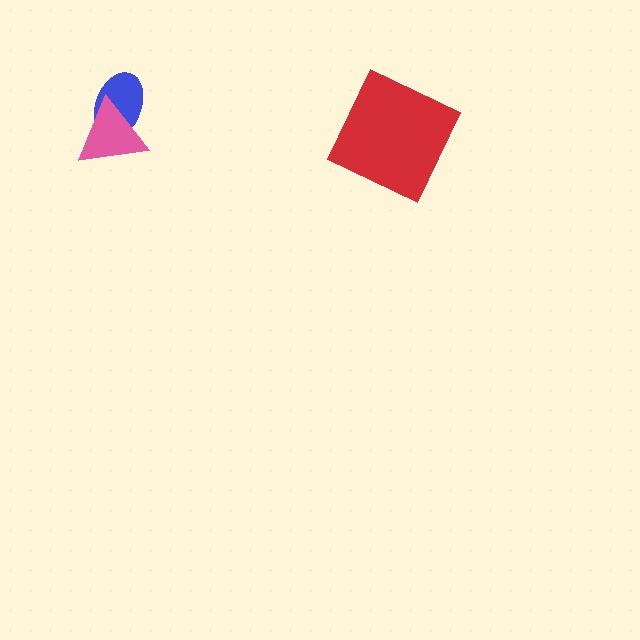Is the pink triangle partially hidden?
No, no other shape covers it.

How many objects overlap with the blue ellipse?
1 object overlaps with the blue ellipse.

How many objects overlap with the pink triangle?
1 object overlaps with the pink triangle.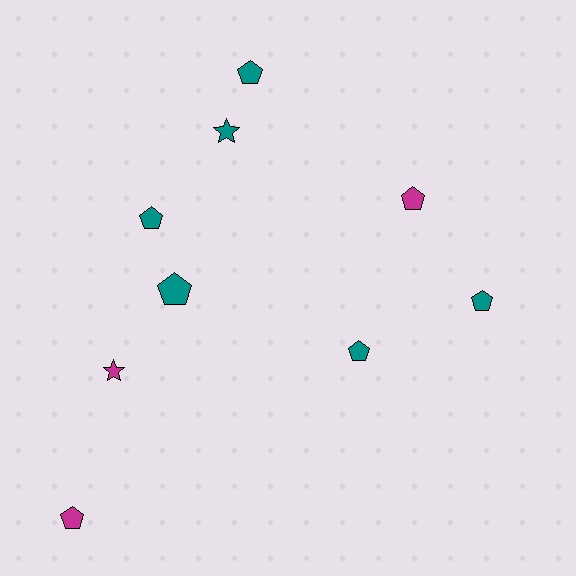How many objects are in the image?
There are 9 objects.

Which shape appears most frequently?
Pentagon, with 7 objects.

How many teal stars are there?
There is 1 teal star.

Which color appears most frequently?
Teal, with 6 objects.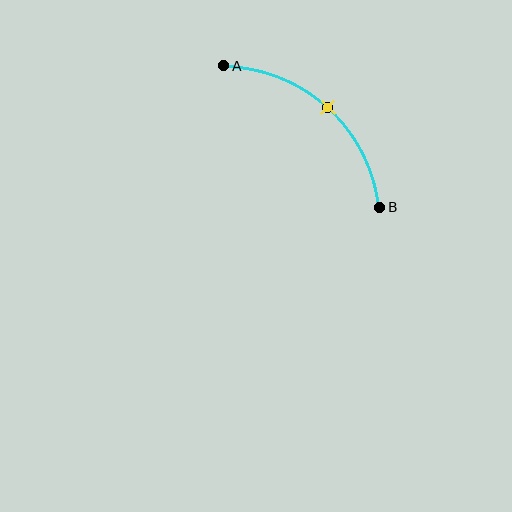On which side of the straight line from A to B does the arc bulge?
The arc bulges above and to the right of the straight line connecting A and B.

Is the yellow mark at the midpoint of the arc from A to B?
Yes. The yellow mark lies on the arc at equal arc-length from both A and B — it is the arc midpoint.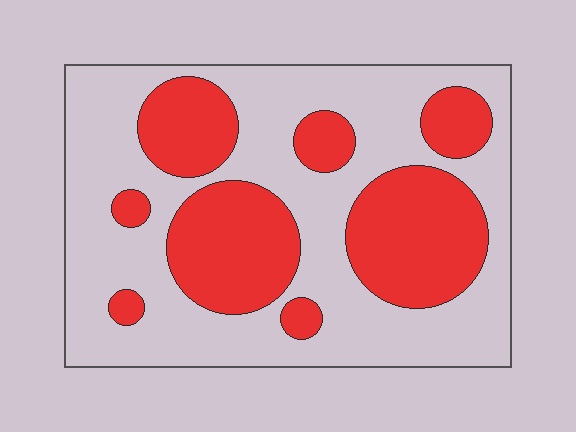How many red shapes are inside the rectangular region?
8.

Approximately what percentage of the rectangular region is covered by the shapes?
Approximately 35%.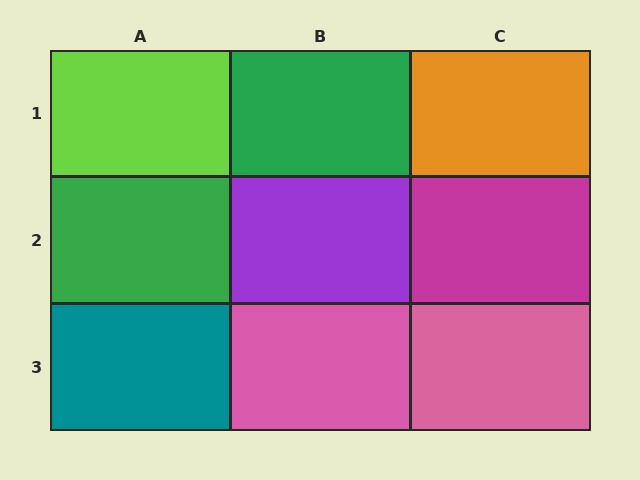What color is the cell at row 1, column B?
Green.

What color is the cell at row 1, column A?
Lime.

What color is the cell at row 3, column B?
Pink.